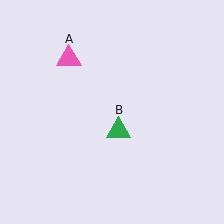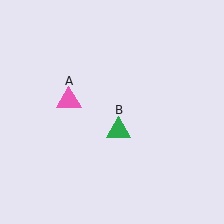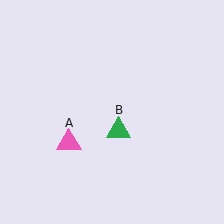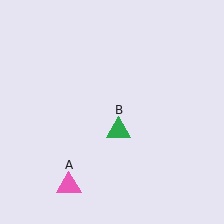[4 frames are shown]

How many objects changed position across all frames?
1 object changed position: pink triangle (object A).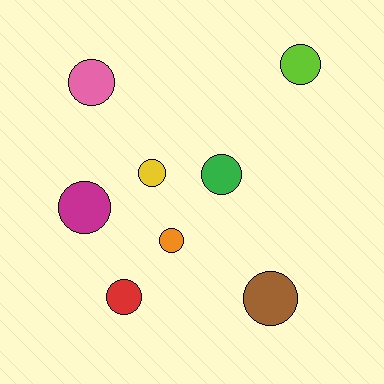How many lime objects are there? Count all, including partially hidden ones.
There is 1 lime object.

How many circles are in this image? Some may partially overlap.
There are 8 circles.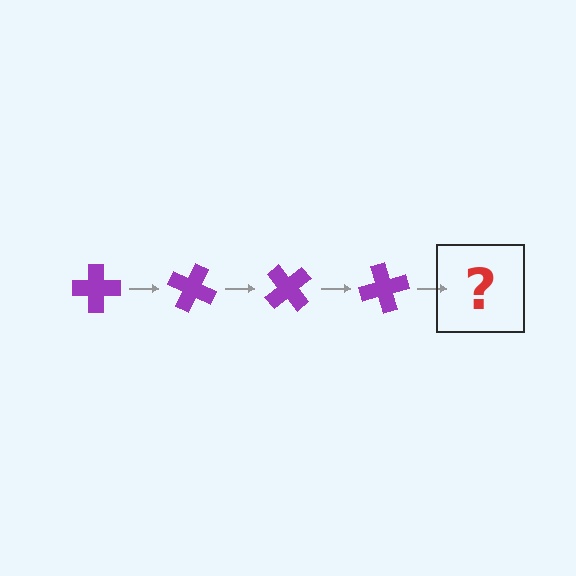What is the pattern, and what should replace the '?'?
The pattern is that the cross rotates 25 degrees each step. The '?' should be a purple cross rotated 100 degrees.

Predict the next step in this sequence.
The next step is a purple cross rotated 100 degrees.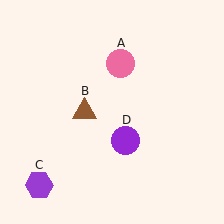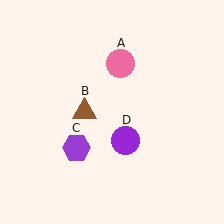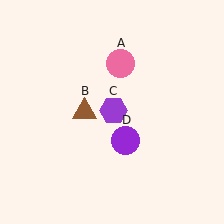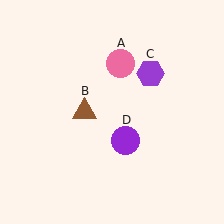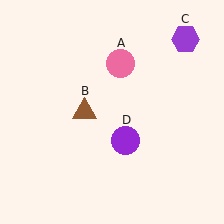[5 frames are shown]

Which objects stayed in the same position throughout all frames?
Pink circle (object A) and brown triangle (object B) and purple circle (object D) remained stationary.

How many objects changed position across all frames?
1 object changed position: purple hexagon (object C).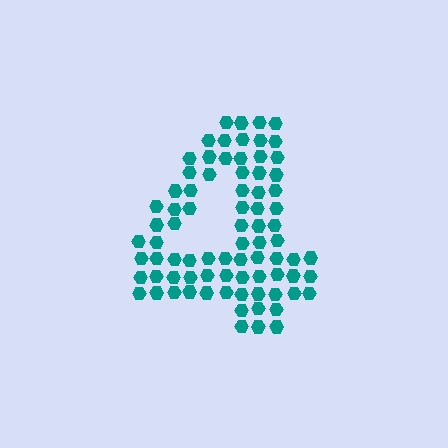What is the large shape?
The large shape is the digit 4.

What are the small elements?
The small elements are hexagons.